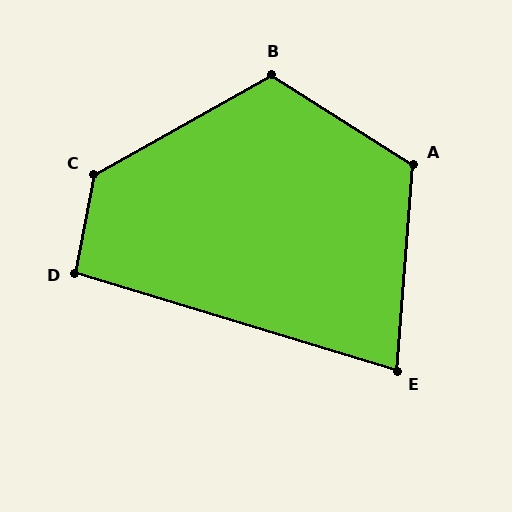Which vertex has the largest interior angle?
C, at approximately 130 degrees.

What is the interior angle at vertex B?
Approximately 118 degrees (obtuse).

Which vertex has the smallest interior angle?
E, at approximately 78 degrees.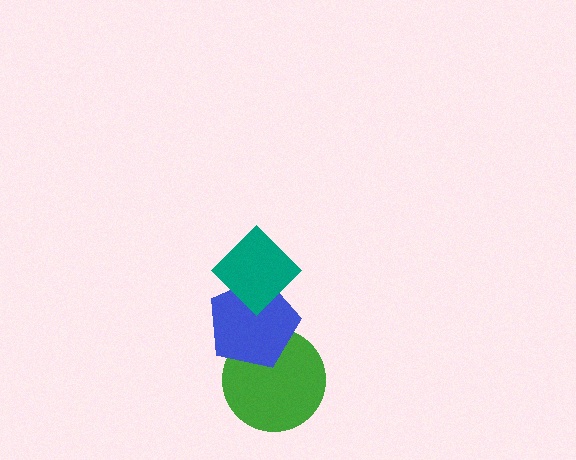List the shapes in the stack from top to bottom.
From top to bottom: the teal diamond, the blue pentagon, the green circle.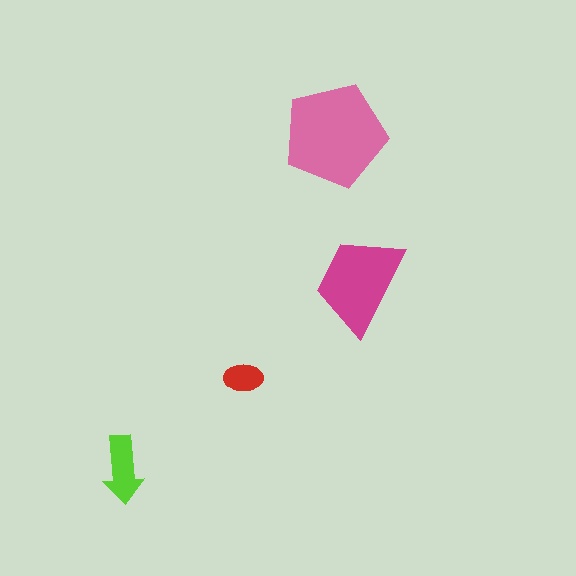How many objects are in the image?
There are 4 objects in the image.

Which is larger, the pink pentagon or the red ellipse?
The pink pentagon.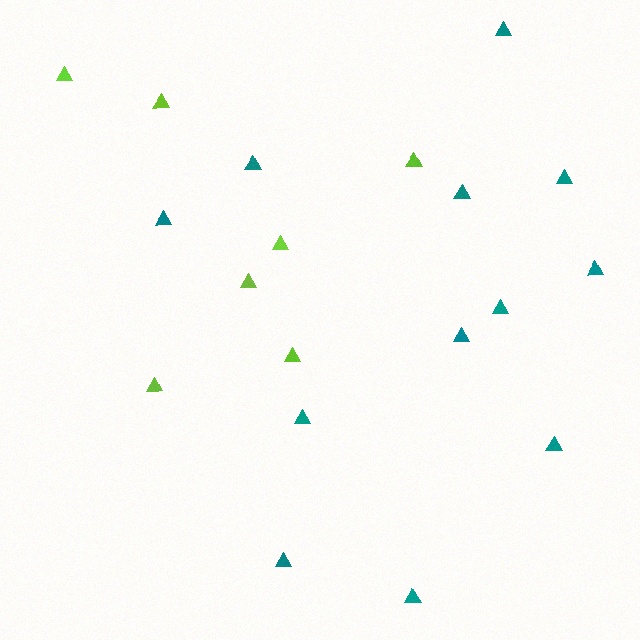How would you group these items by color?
There are 2 groups: one group of teal triangles (12) and one group of lime triangles (7).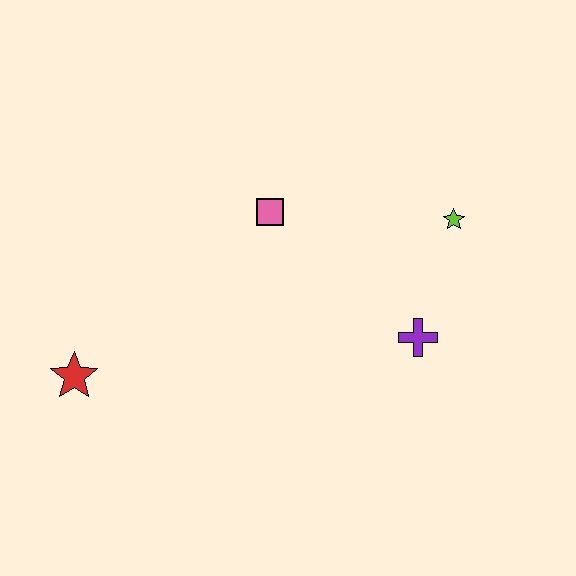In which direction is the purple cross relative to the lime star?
The purple cross is below the lime star.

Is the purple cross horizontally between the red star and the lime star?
Yes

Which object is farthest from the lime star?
The red star is farthest from the lime star.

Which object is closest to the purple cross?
The lime star is closest to the purple cross.